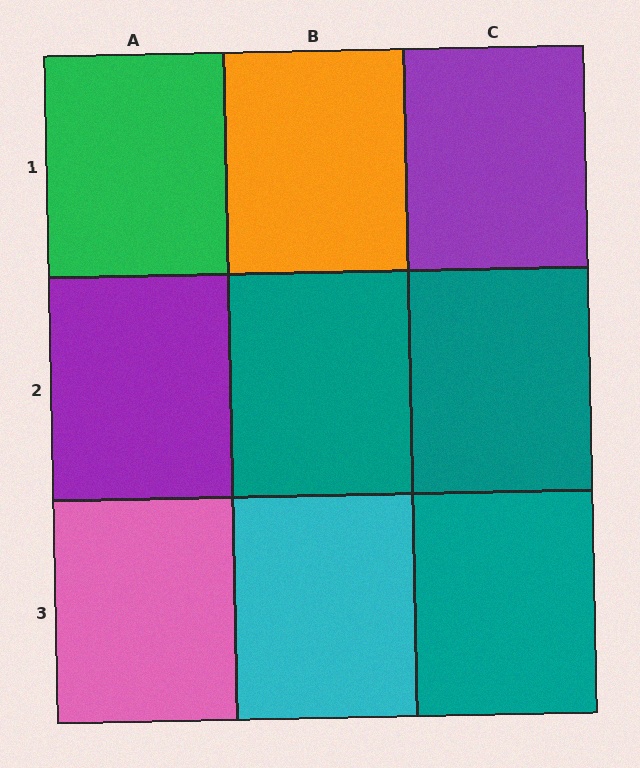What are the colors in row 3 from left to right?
Pink, cyan, teal.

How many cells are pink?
1 cell is pink.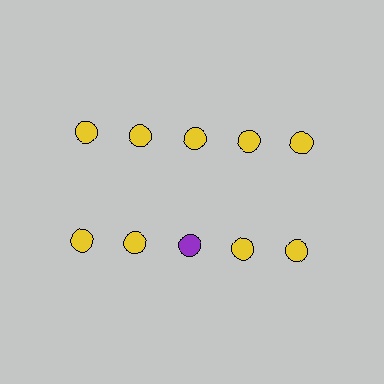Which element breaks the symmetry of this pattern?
The purple circle in the second row, center column breaks the symmetry. All other shapes are yellow circles.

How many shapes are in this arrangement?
There are 10 shapes arranged in a grid pattern.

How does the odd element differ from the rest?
It has a different color: purple instead of yellow.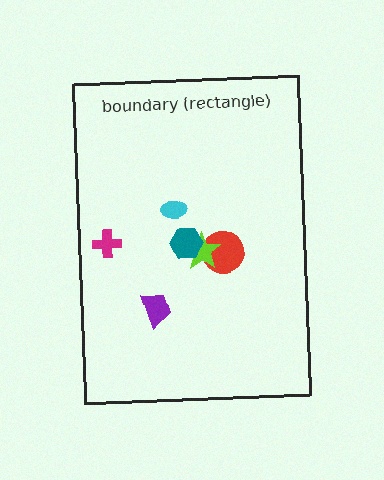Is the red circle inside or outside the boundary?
Inside.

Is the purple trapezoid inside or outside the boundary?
Inside.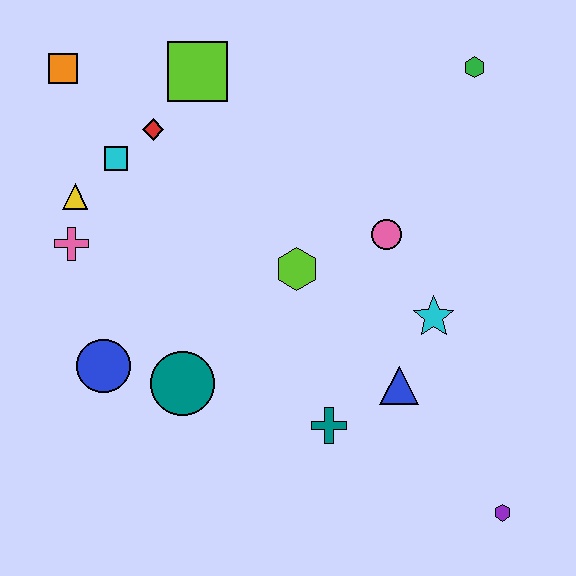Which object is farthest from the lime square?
The purple hexagon is farthest from the lime square.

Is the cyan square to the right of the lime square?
No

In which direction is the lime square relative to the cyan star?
The lime square is above the cyan star.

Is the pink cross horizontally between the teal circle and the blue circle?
No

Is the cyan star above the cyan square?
No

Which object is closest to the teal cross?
The blue triangle is closest to the teal cross.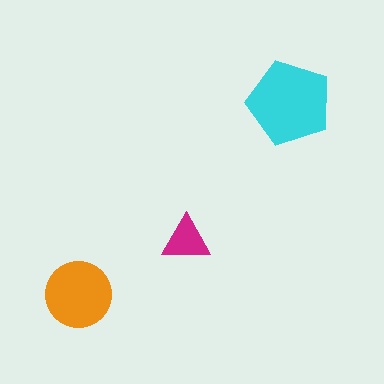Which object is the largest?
The cyan pentagon.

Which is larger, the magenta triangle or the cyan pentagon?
The cyan pentagon.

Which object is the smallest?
The magenta triangle.